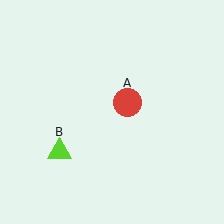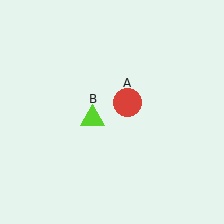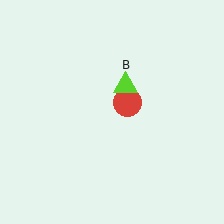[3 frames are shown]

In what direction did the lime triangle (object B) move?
The lime triangle (object B) moved up and to the right.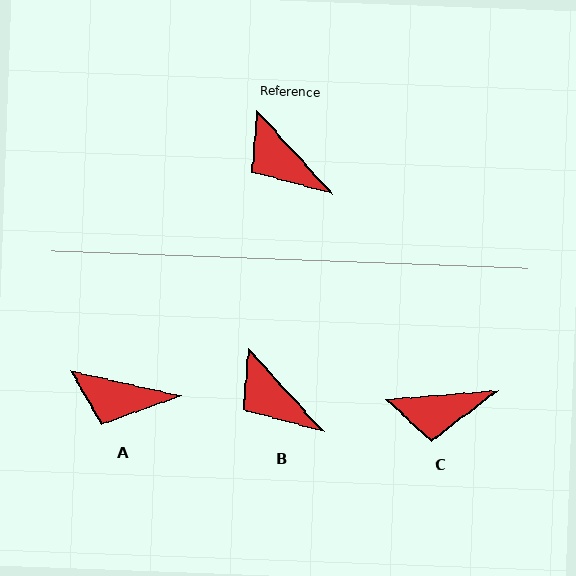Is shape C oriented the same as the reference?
No, it is off by about 52 degrees.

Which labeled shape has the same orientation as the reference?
B.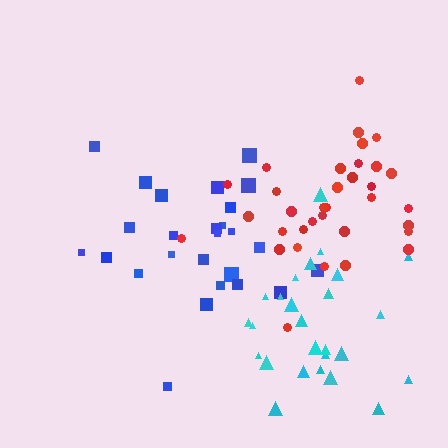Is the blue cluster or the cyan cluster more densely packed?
Cyan.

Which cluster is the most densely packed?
Red.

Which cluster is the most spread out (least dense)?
Blue.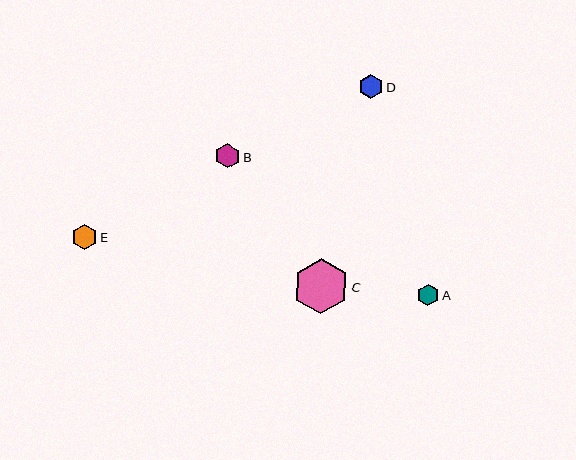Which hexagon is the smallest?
Hexagon A is the smallest with a size of approximately 21 pixels.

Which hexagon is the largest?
Hexagon C is the largest with a size of approximately 56 pixels.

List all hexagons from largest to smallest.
From largest to smallest: C, E, B, D, A.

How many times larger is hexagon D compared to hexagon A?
Hexagon D is approximately 1.1 times the size of hexagon A.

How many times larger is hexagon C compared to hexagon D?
Hexagon C is approximately 2.3 times the size of hexagon D.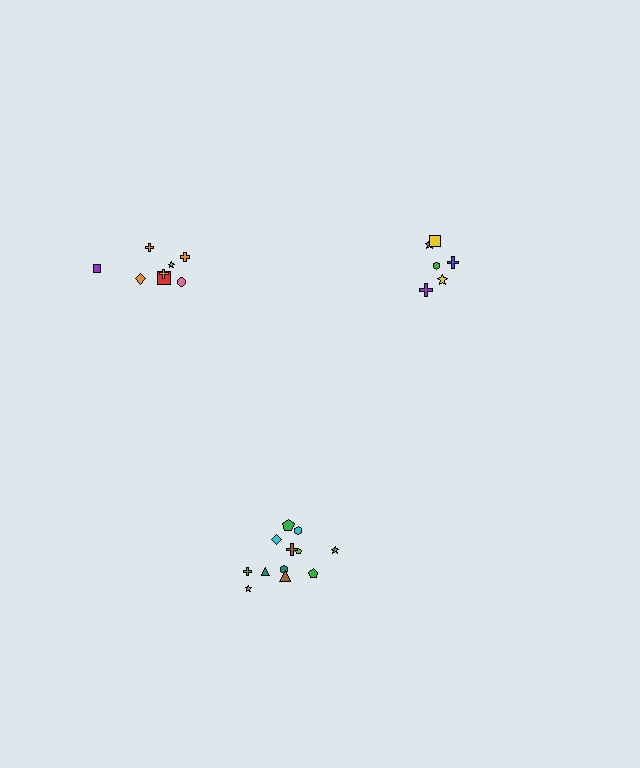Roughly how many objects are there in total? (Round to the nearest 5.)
Roughly 25 objects in total.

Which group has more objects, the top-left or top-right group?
The top-left group.